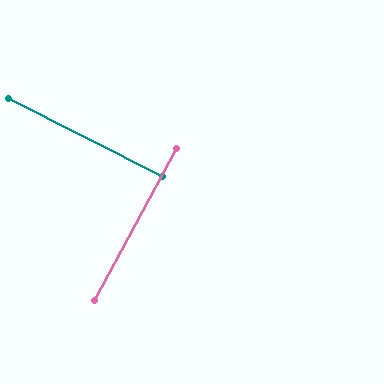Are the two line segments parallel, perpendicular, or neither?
Perpendicular — they meet at approximately 88°.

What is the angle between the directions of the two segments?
Approximately 88 degrees.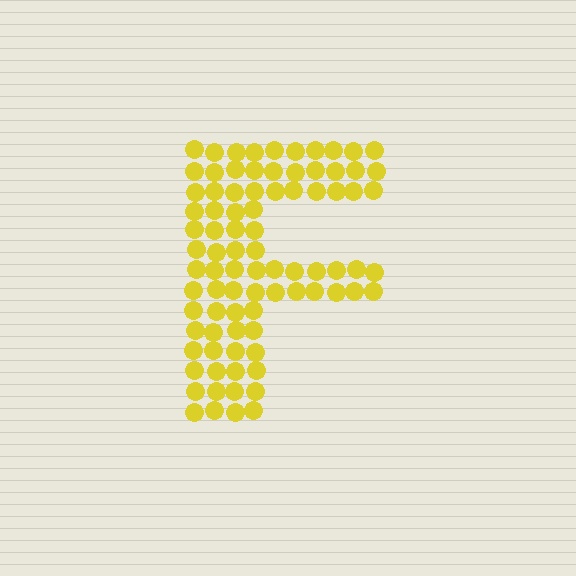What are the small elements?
The small elements are circles.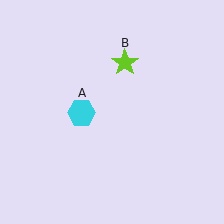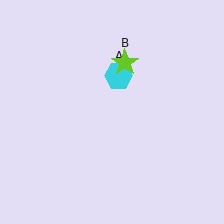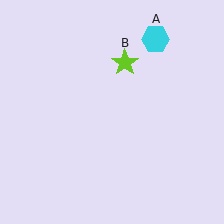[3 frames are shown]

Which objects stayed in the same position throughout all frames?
Lime star (object B) remained stationary.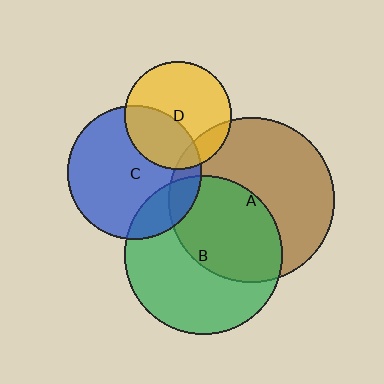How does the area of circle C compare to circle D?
Approximately 1.5 times.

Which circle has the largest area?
Circle A (brown).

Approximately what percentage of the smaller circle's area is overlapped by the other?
Approximately 15%.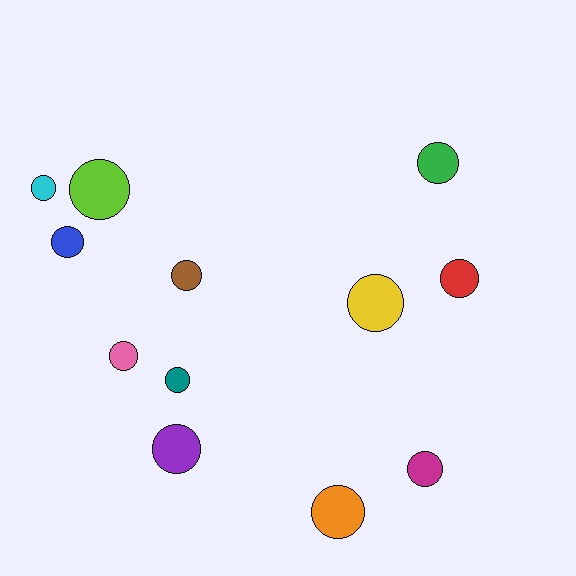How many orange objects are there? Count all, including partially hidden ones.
There is 1 orange object.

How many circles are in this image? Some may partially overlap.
There are 12 circles.